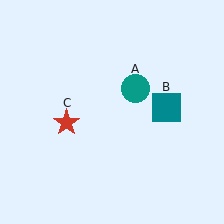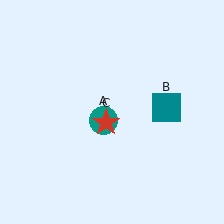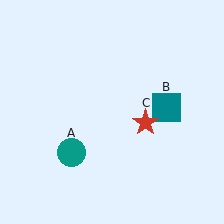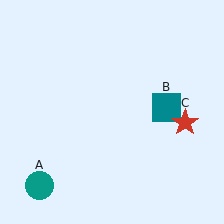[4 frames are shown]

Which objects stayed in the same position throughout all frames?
Teal square (object B) remained stationary.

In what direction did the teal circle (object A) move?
The teal circle (object A) moved down and to the left.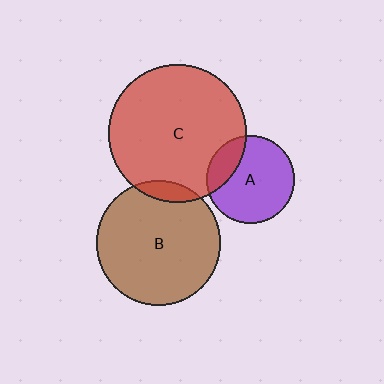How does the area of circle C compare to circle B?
Approximately 1.2 times.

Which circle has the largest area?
Circle C (red).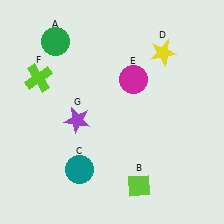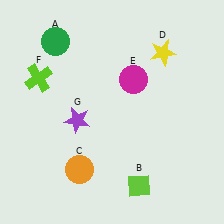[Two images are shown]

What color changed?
The circle (C) changed from teal in Image 1 to orange in Image 2.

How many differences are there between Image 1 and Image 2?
There is 1 difference between the two images.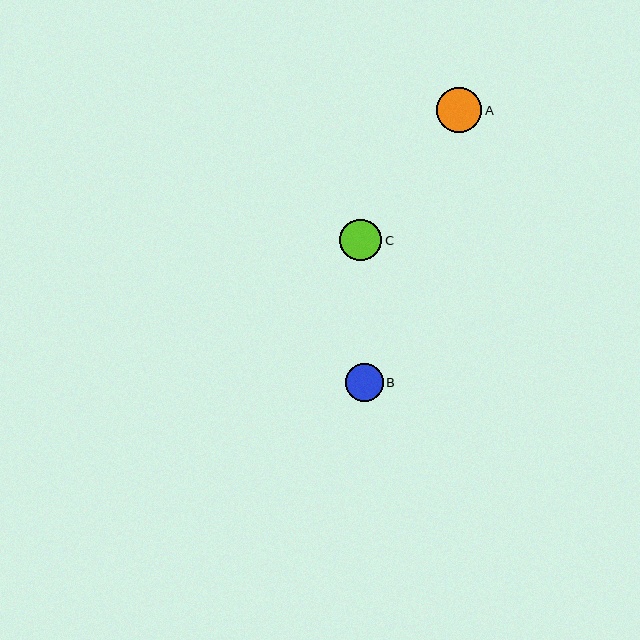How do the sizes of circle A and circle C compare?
Circle A and circle C are approximately the same size.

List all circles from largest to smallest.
From largest to smallest: A, C, B.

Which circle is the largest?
Circle A is the largest with a size of approximately 45 pixels.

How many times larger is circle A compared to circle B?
Circle A is approximately 1.2 times the size of circle B.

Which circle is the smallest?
Circle B is the smallest with a size of approximately 38 pixels.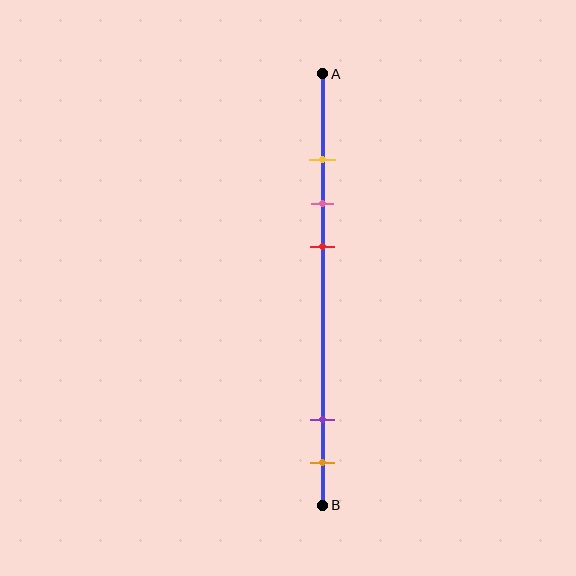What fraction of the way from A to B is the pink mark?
The pink mark is approximately 30% (0.3) of the way from A to B.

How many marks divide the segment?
There are 5 marks dividing the segment.